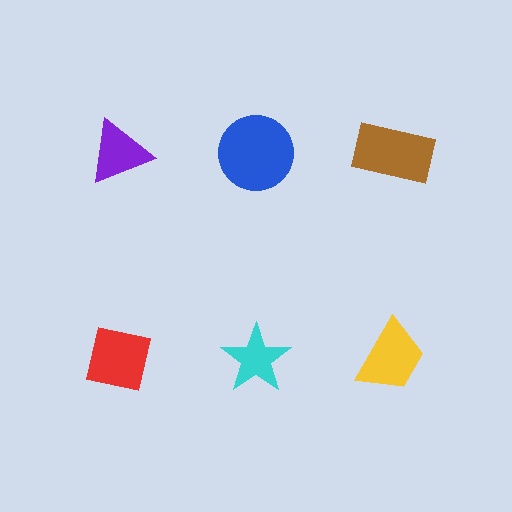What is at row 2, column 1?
A red square.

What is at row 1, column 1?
A purple triangle.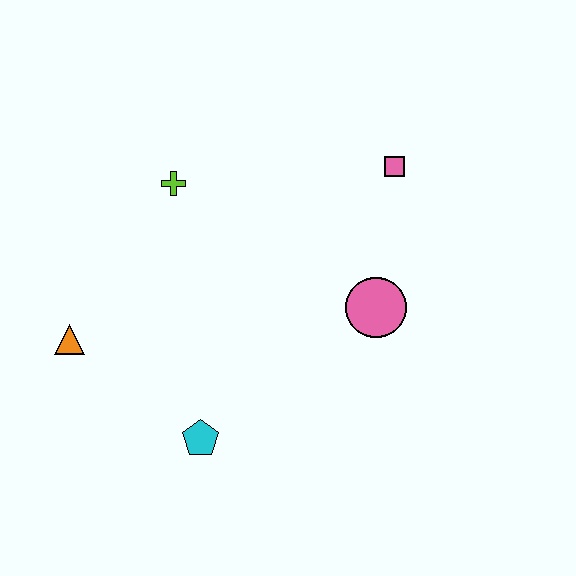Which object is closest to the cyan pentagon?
The orange triangle is closest to the cyan pentagon.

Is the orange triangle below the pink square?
Yes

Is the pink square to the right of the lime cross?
Yes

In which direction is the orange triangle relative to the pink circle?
The orange triangle is to the left of the pink circle.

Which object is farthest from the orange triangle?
The pink square is farthest from the orange triangle.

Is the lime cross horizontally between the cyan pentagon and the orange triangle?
Yes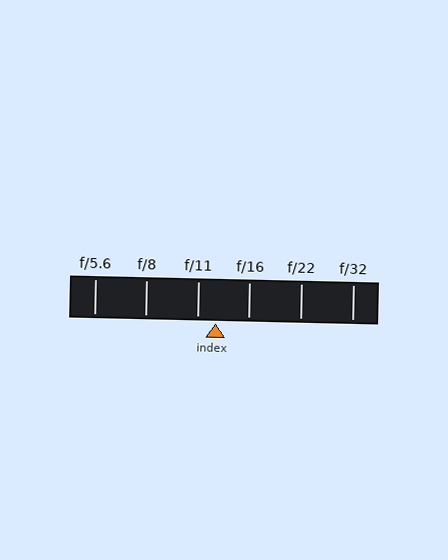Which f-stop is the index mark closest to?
The index mark is closest to f/11.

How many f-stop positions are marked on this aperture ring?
There are 6 f-stop positions marked.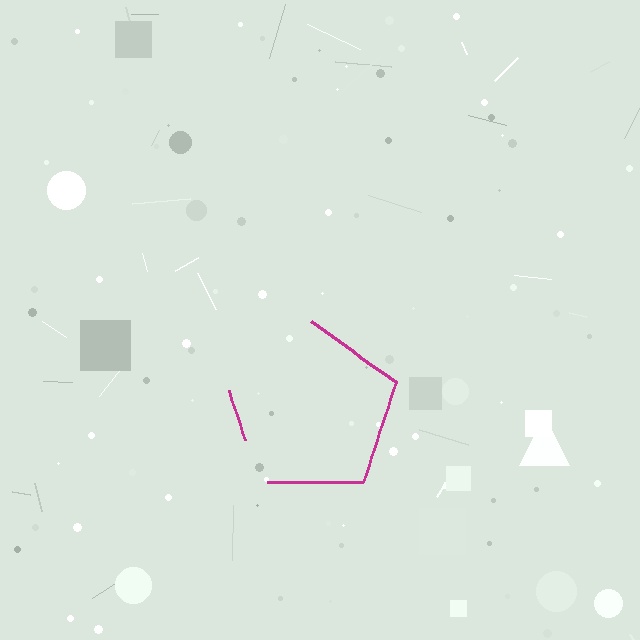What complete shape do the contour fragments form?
The contour fragments form a pentagon.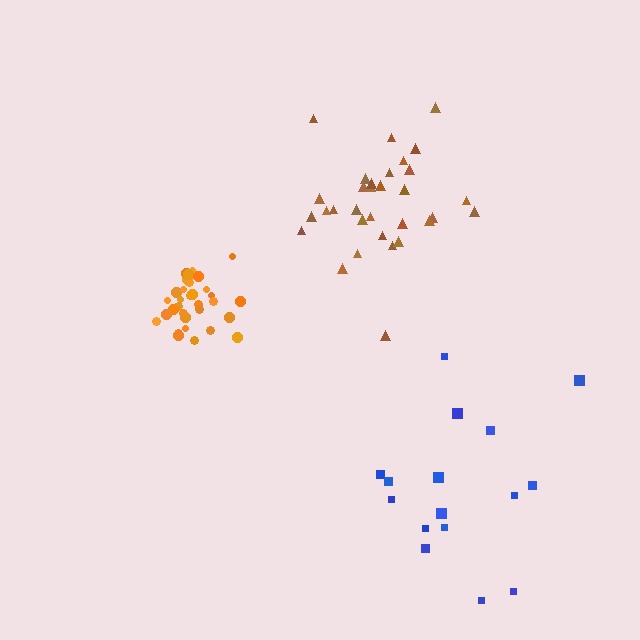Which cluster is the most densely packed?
Orange.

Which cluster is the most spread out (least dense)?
Blue.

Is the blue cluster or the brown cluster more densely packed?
Brown.